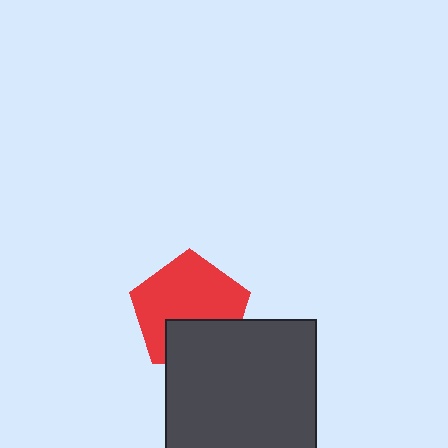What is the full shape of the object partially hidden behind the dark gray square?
The partially hidden object is a red pentagon.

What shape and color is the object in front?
The object in front is a dark gray square.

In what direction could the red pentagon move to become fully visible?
The red pentagon could move up. That would shift it out from behind the dark gray square entirely.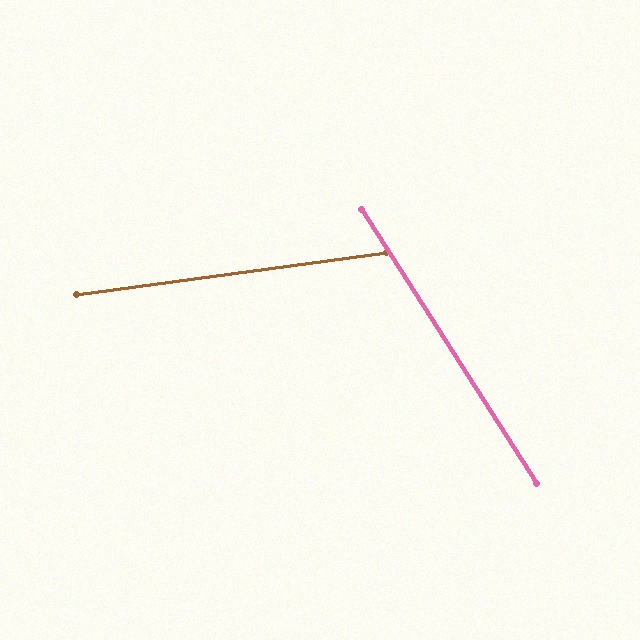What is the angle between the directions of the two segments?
Approximately 65 degrees.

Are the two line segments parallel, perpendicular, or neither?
Neither parallel nor perpendicular — they differ by about 65°.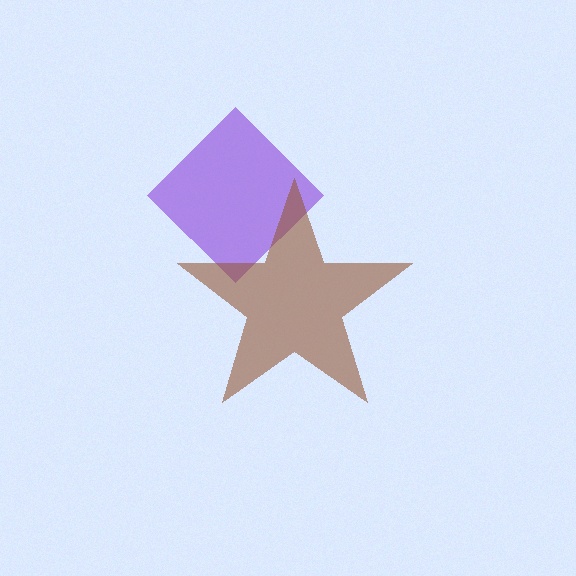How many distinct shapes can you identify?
There are 2 distinct shapes: a purple diamond, a brown star.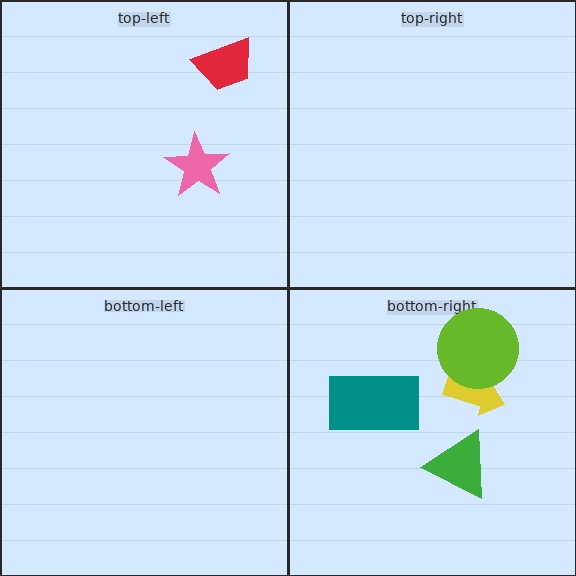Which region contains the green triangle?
The bottom-right region.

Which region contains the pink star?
The top-left region.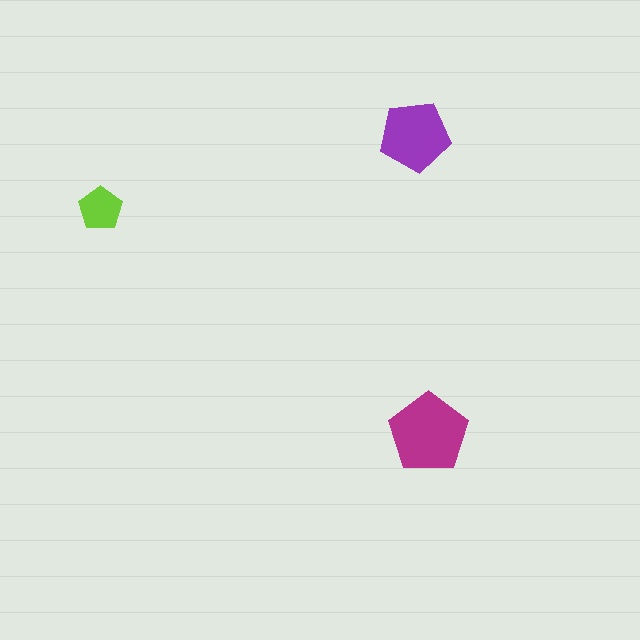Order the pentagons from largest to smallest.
the magenta one, the purple one, the lime one.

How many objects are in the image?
There are 3 objects in the image.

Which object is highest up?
The purple pentagon is topmost.